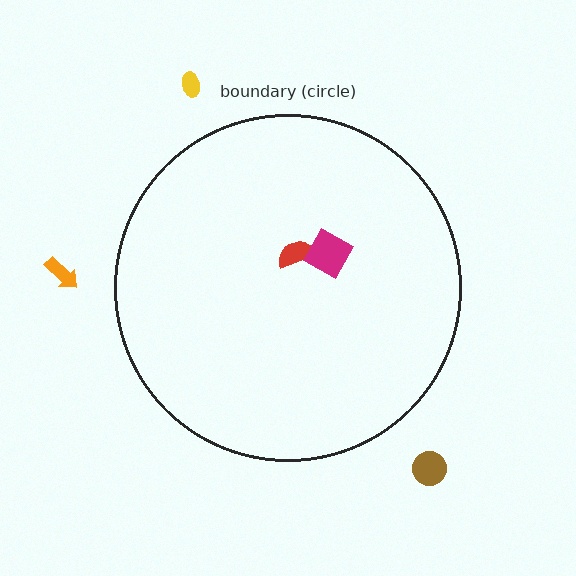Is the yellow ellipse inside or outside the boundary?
Outside.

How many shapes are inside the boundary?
2 inside, 3 outside.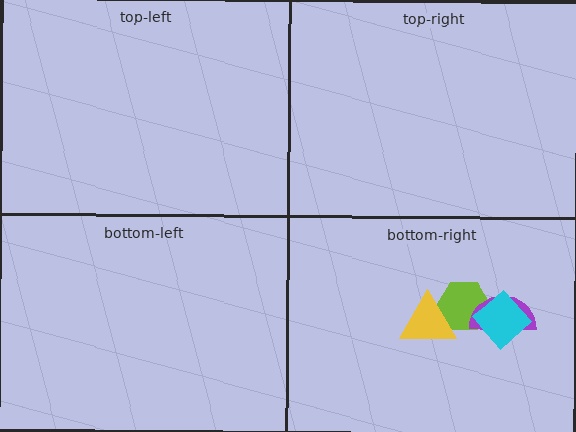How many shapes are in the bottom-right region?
4.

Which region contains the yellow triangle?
The bottom-right region.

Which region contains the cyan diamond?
The bottom-right region.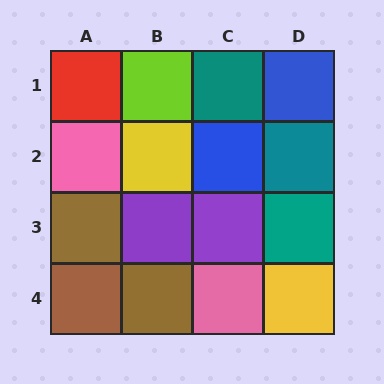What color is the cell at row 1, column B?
Lime.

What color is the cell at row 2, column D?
Teal.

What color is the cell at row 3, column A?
Brown.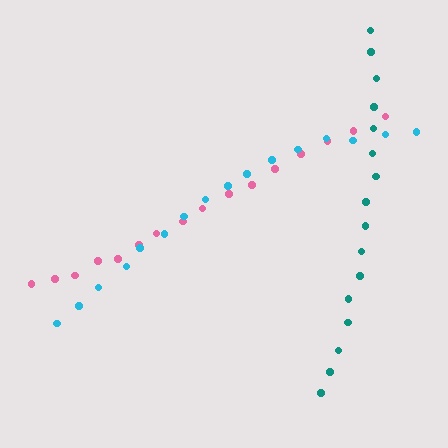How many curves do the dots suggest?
There are 3 distinct paths.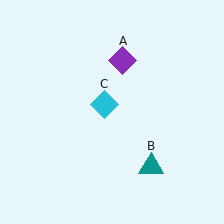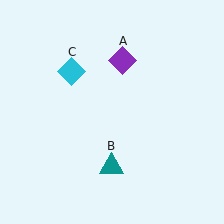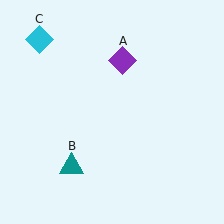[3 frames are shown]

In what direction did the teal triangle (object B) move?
The teal triangle (object B) moved left.